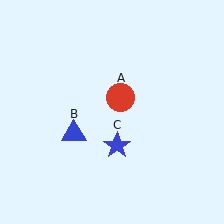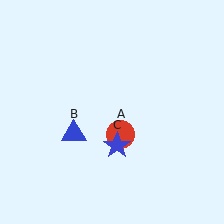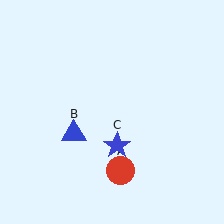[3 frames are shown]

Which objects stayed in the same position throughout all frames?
Blue triangle (object B) and blue star (object C) remained stationary.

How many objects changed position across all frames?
1 object changed position: red circle (object A).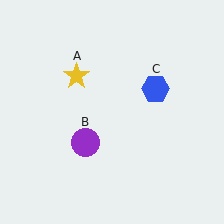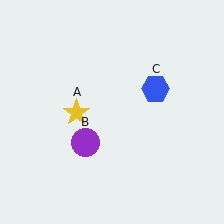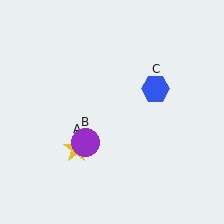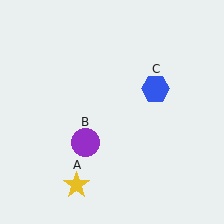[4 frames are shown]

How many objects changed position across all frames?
1 object changed position: yellow star (object A).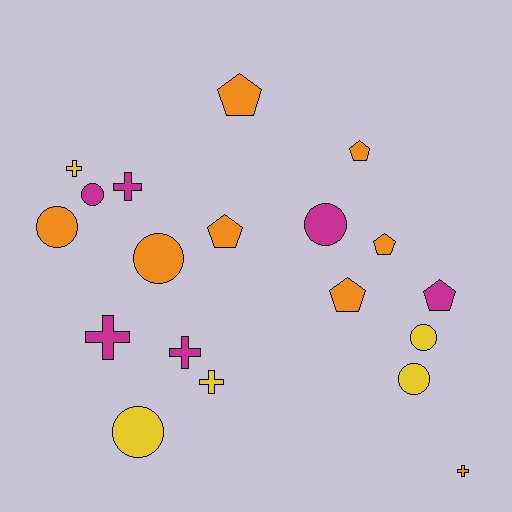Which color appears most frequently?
Orange, with 8 objects.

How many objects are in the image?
There are 19 objects.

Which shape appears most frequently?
Circle, with 7 objects.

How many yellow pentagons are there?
There are no yellow pentagons.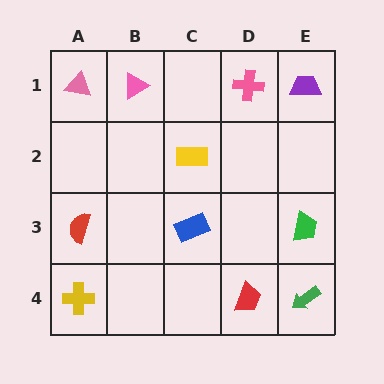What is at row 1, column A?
A pink triangle.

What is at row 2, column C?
A yellow rectangle.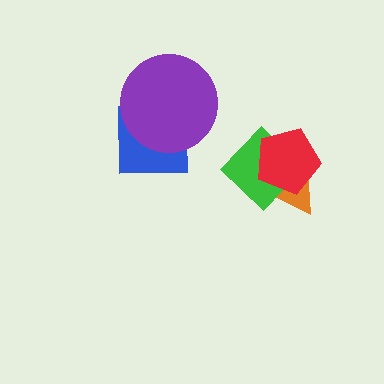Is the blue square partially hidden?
Yes, it is partially covered by another shape.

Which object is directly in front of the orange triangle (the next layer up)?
The green diamond is directly in front of the orange triangle.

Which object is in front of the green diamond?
The red pentagon is in front of the green diamond.